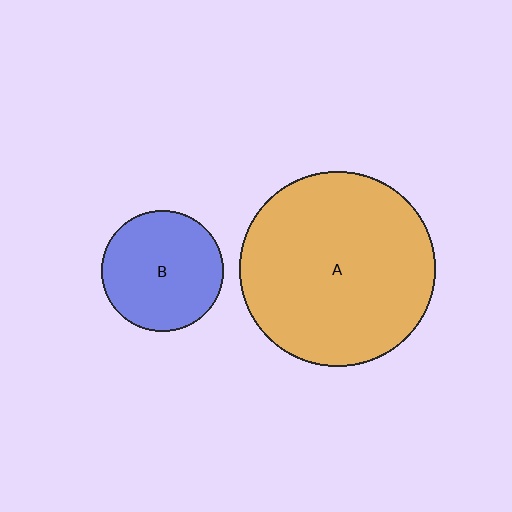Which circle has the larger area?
Circle A (orange).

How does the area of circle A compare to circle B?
Approximately 2.6 times.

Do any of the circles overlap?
No, none of the circles overlap.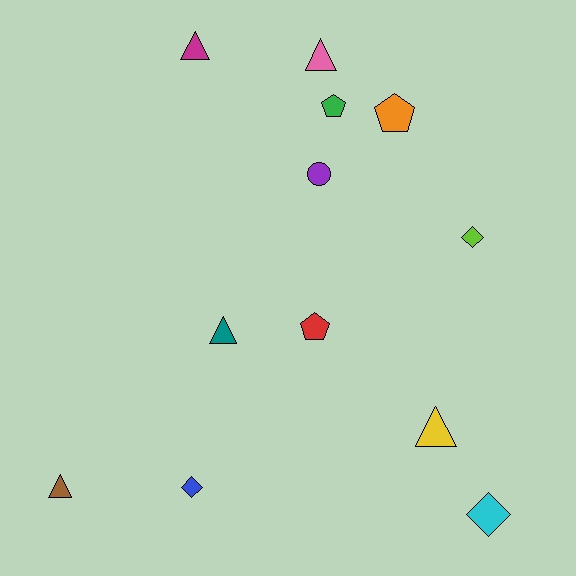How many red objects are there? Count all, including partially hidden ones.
There is 1 red object.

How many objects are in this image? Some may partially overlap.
There are 12 objects.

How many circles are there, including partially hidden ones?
There is 1 circle.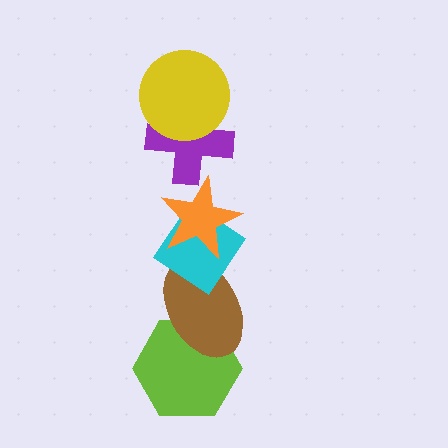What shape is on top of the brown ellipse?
The cyan diamond is on top of the brown ellipse.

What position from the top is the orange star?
The orange star is 3rd from the top.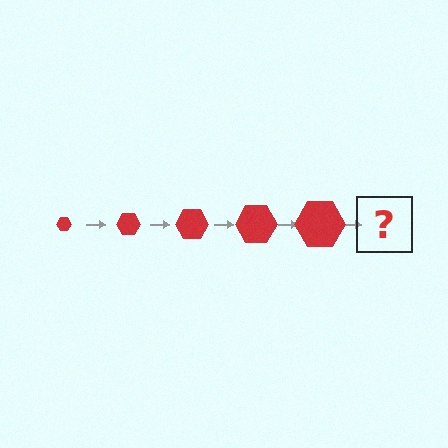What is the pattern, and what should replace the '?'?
The pattern is that the hexagon gets progressively larger each step. The '?' should be a red hexagon, larger than the previous one.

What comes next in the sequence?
The next element should be a red hexagon, larger than the previous one.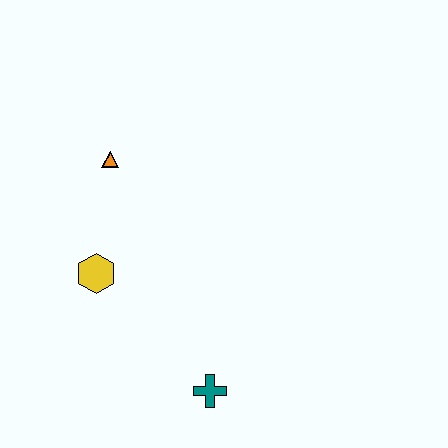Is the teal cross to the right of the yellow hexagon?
Yes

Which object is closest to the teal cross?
The yellow hexagon is closest to the teal cross.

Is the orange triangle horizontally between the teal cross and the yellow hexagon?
Yes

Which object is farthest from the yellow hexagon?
The teal cross is farthest from the yellow hexagon.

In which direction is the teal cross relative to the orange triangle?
The teal cross is below the orange triangle.